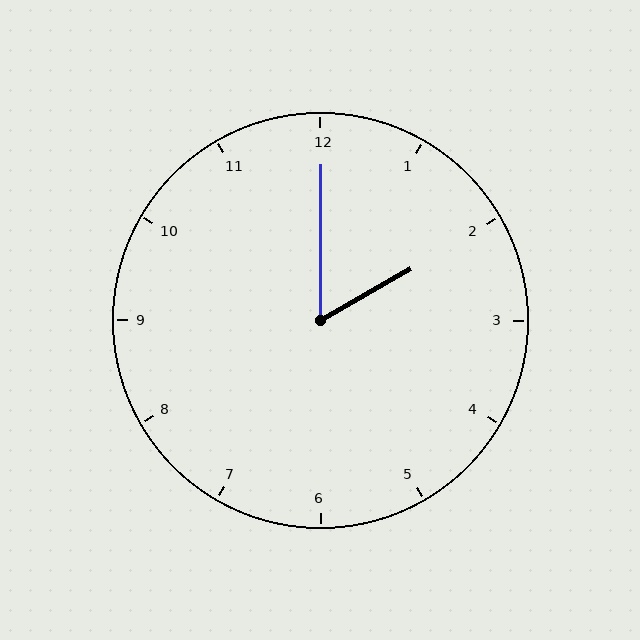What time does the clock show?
2:00.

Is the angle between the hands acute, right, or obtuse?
It is acute.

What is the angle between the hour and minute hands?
Approximately 60 degrees.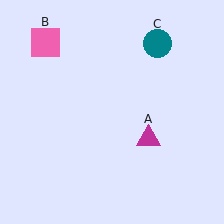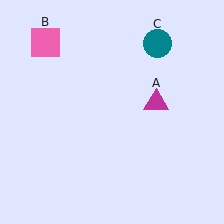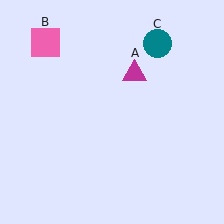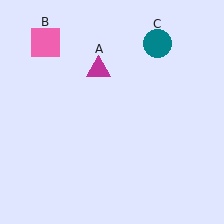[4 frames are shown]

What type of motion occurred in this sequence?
The magenta triangle (object A) rotated counterclockwise around the center of the scene.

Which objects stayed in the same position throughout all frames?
Pink square (object B) and teal circle (object C) remained stationary.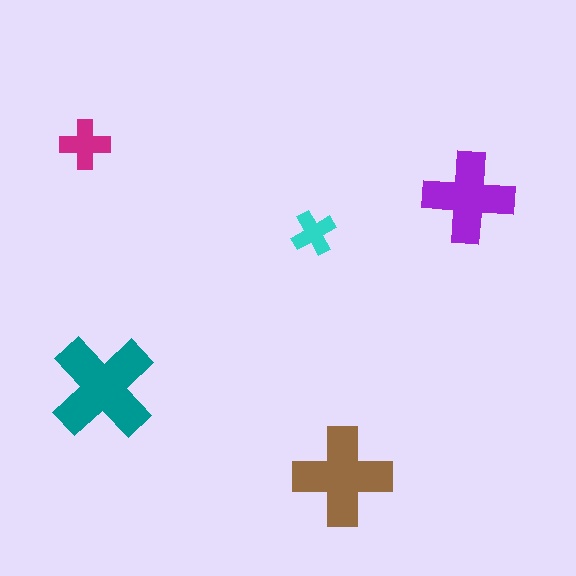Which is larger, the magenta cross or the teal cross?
The teal one.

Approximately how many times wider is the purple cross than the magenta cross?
About 2 times wider.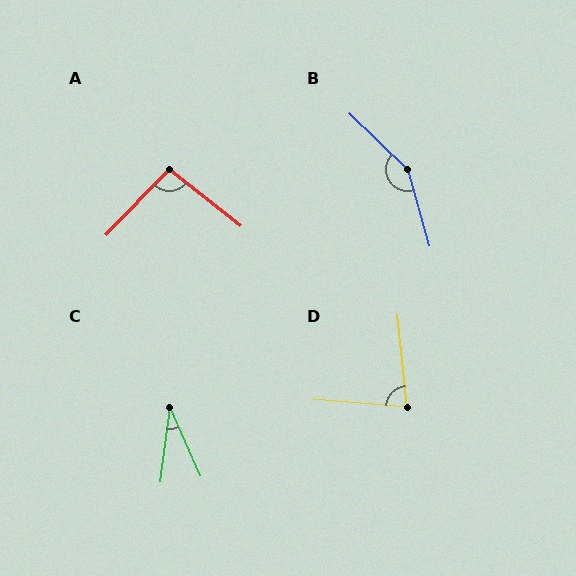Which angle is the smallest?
C, at approximately 31 degrees.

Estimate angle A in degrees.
Approximately 96 degrees.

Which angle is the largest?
B, at approximately 149 degrees.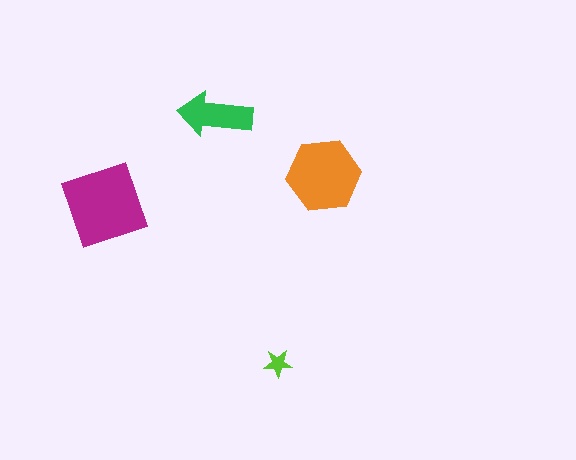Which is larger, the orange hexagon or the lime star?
The orange hexagon.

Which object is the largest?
The magenta diamond.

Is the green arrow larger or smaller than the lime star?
Larger.